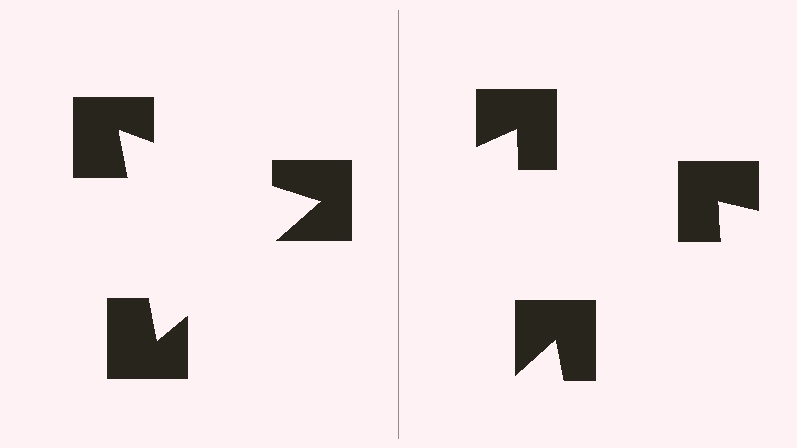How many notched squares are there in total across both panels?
6 — 3 on each side.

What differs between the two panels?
The notched squares are positioned identically on both sides; only the wedge orientations differ. On the left they align to a triangle; on the right they are misaligned.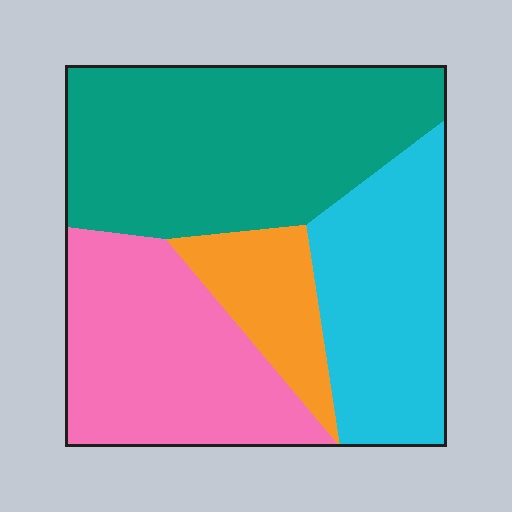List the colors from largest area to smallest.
From largest to smallest: teal, pink, cyan, orange.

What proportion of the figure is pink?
Pink covers about 25% of the figure.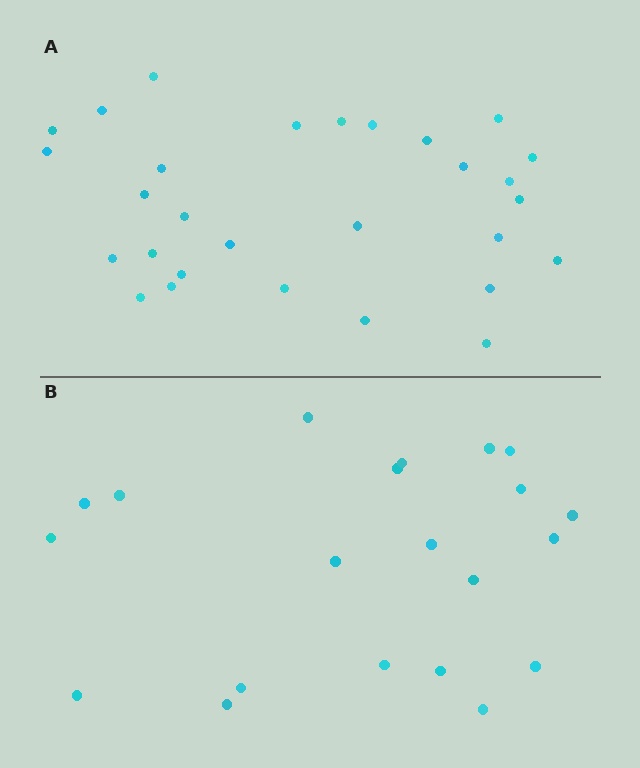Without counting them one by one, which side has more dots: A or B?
Region A (the top region) has more dots.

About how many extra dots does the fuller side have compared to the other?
Region A has roughly 8 or so more dots than region B.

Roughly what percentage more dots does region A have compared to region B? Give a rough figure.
About 40% more.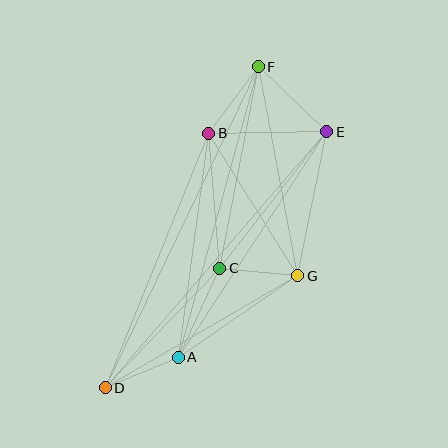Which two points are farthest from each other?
Points D and F are farthest from each other.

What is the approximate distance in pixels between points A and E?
The distance between A and E is approximately 270 pixels.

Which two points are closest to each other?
Points C and G are closest to each other.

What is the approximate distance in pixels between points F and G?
The distance between F and G is approximately 213 pixels.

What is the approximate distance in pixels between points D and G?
The distance between D and G is approximately 223 pixels.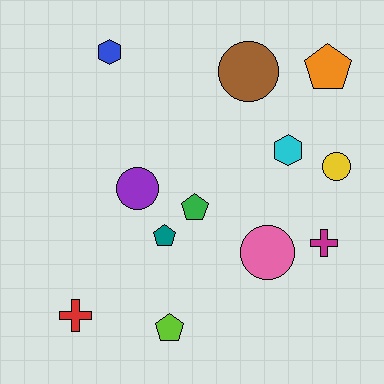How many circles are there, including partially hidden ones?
There are 4 circles.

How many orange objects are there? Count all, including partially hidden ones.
There is 1 orange object.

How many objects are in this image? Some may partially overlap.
There are 12 objects.